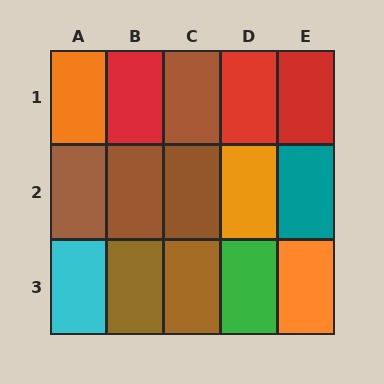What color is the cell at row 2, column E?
Teal.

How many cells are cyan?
1 cell is cyan.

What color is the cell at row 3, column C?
Brown.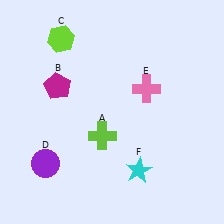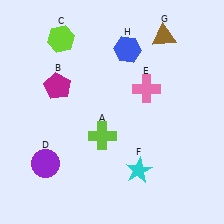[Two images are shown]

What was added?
A brown triangle (G), a blue hexagon (H) were added in Image 2.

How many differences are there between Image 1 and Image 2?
There are 2 differences between the two images.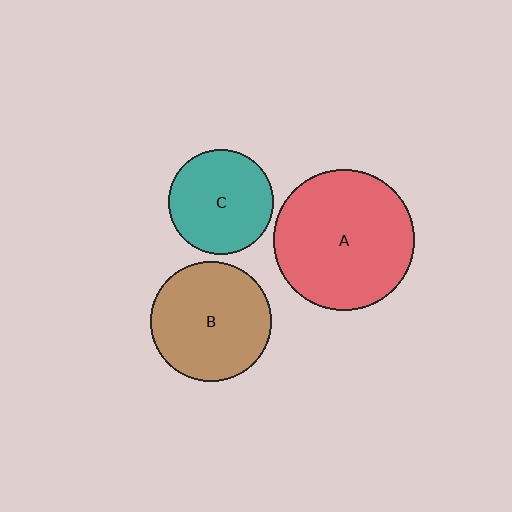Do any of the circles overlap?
No, none of the circles overlap.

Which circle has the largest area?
Circle A (red).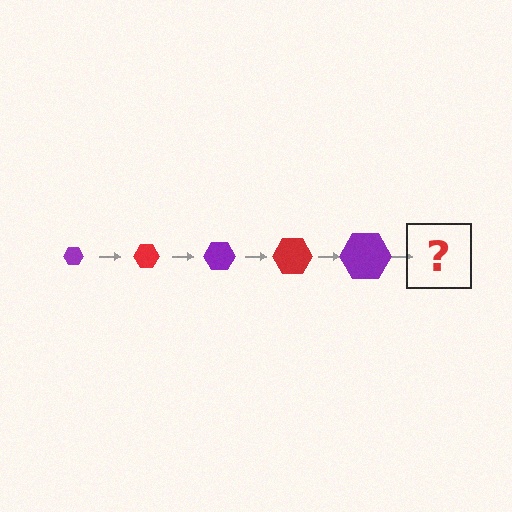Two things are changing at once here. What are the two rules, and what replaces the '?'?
The two rules are that the hexagon grows larger each step and the color cycles through purple and red. The '?' should be a red hexagon, larger than the previous one.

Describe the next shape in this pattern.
It should be a red hexagon, larger than the previous one.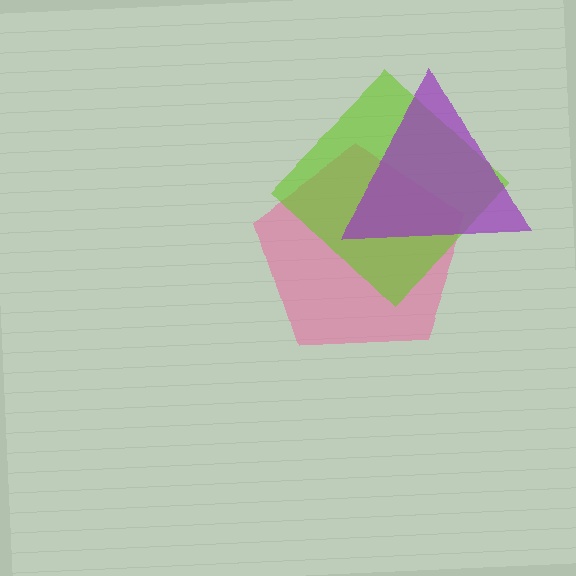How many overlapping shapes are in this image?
There are 3 overlapping shapes in the image.